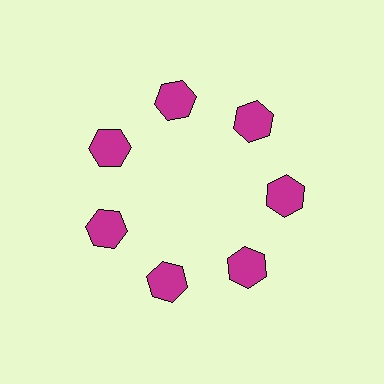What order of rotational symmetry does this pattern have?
This pattern has 7-fold rotational symmetry.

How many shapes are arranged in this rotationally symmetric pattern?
There are 7 shapes, arranged in 7 groups of 1.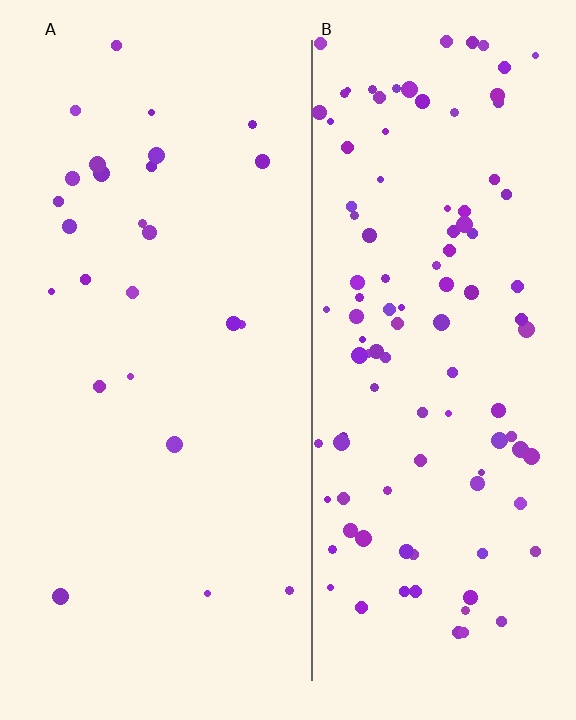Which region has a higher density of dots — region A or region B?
B (the right).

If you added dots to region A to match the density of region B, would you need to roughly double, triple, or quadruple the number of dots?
Approximately quadruple.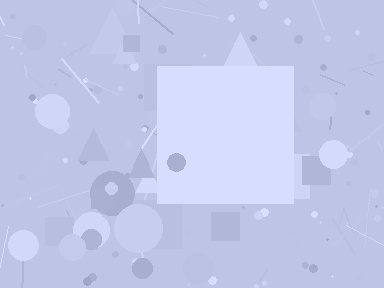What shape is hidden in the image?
A square is hidden in the image.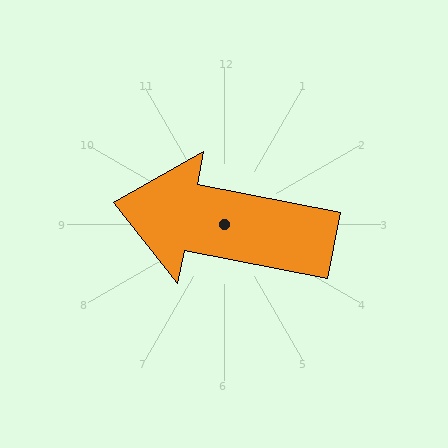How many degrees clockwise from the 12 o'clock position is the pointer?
Approximately 281 degrees.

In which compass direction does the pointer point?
West.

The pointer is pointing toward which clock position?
Roughly 9 o'clock.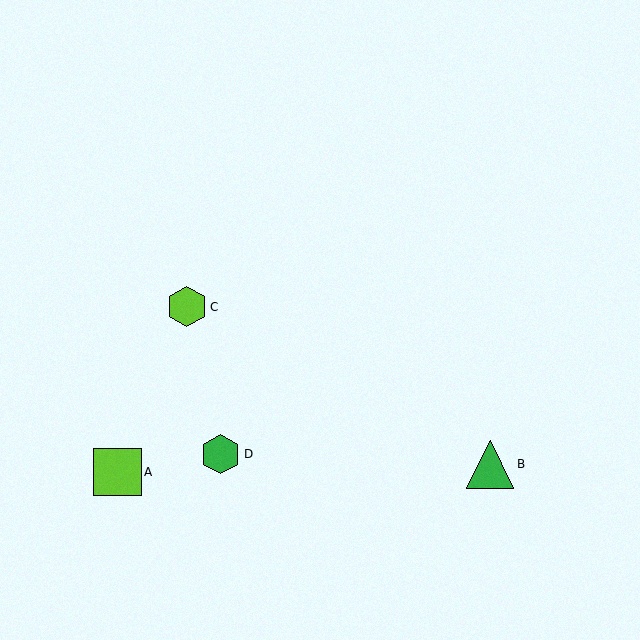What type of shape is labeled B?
Shape B is a green triangle.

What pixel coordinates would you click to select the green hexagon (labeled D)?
Click at (221, 454) to select the green hexagon D.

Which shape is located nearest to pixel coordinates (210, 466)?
The green hexagon (labeled D) at (221, 454) is nearest to that location.